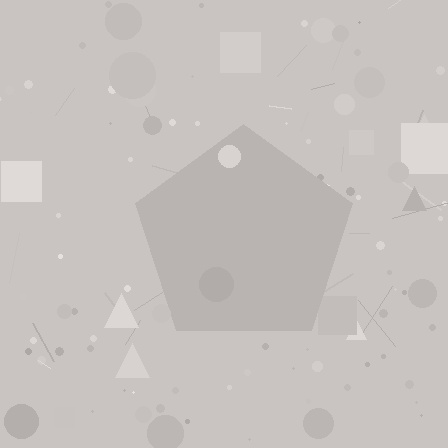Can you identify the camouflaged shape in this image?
The camouflaged shape is a pentagon.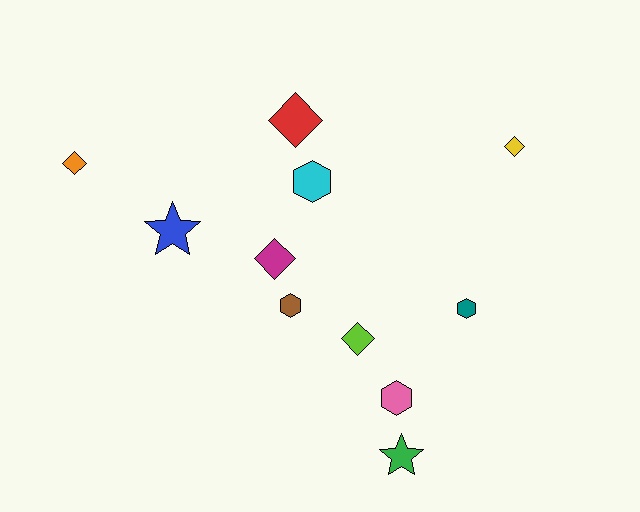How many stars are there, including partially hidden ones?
There are 2 stars.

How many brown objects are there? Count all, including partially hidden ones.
There is 1 brown object.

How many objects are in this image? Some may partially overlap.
There are 11 objects.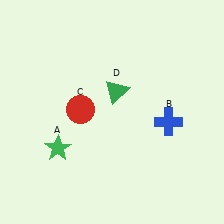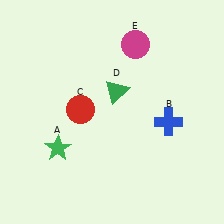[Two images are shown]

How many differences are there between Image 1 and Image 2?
There is 1 difference between the two images.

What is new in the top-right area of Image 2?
A magenta circle (E) was added in the top-right area of Image 2.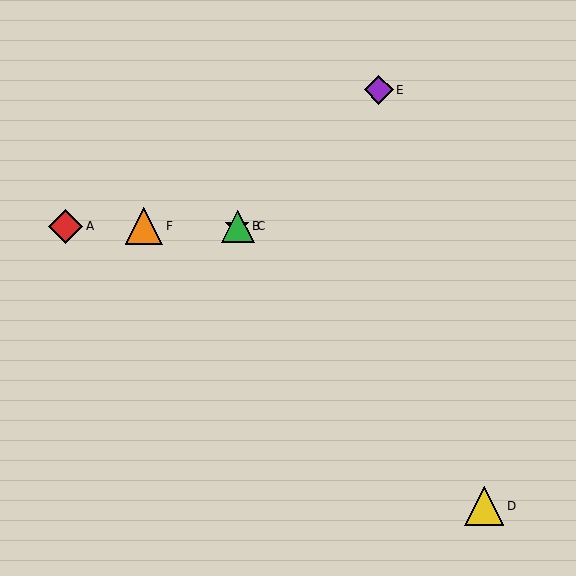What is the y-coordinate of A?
Object A is at y≈226.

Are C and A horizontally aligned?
Yes, both are at y≈226.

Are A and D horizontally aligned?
No, A is at y≈226 and D is at y≈506.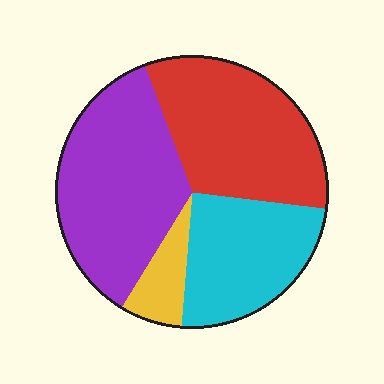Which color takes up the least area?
Yellow, at roughly 5%.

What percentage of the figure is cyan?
Cyan takes up less than a quarter of the figure.